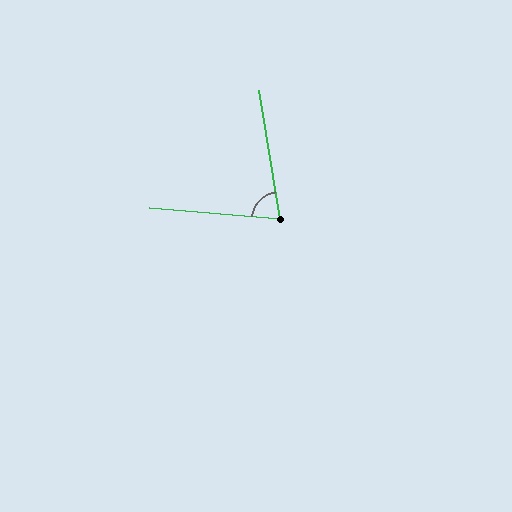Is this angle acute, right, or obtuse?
It is acute.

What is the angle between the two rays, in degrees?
Approximately 76 degrees.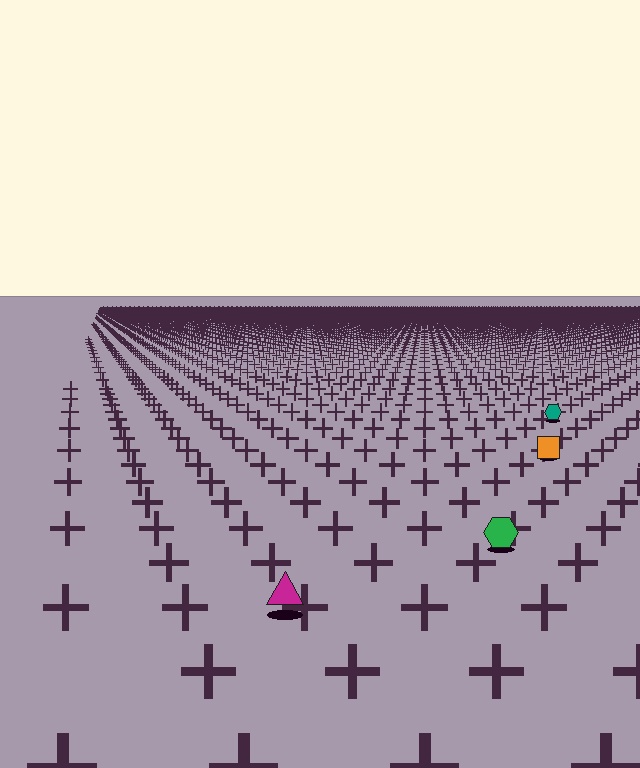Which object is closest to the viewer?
The magenta triangle is closest. The texture marks near it are larger and more spread out.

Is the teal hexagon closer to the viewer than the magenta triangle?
No. The magenta triangle is closer — you can tell from the texture gradient: the ground texture is coarser near it.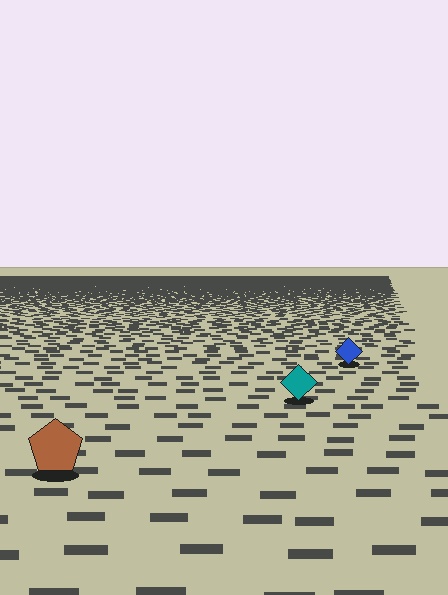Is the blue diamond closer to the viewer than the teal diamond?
No. The teal diamond is closer — you can tell from the texture gradient: the ground texture is coarser near it.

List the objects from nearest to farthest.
From nearest to farthest: the brown pentagon, the teal diamond, the blue diamond.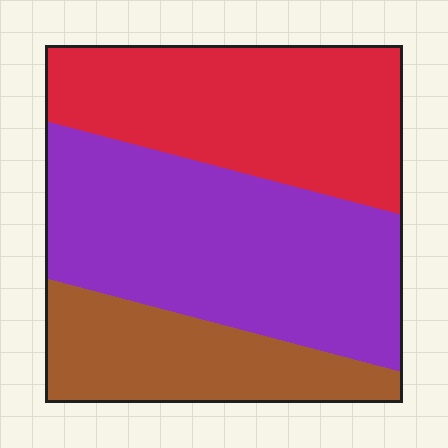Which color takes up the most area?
Purple, at roughly 45%.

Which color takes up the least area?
Brown, at roughly 20%.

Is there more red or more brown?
Red.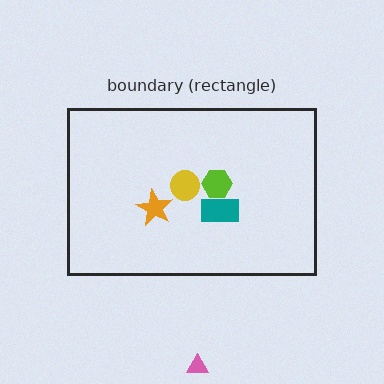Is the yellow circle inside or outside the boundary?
Inside.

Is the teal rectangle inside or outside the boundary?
Inside.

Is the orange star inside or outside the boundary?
Inside.